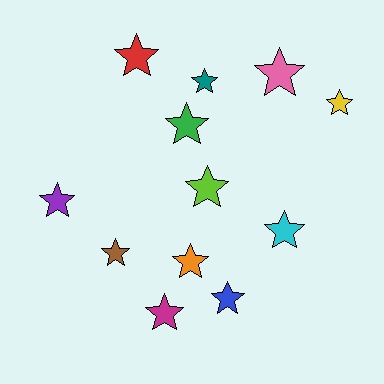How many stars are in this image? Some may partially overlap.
There are 12 stars.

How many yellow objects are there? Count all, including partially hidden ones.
There is 1 yellow object.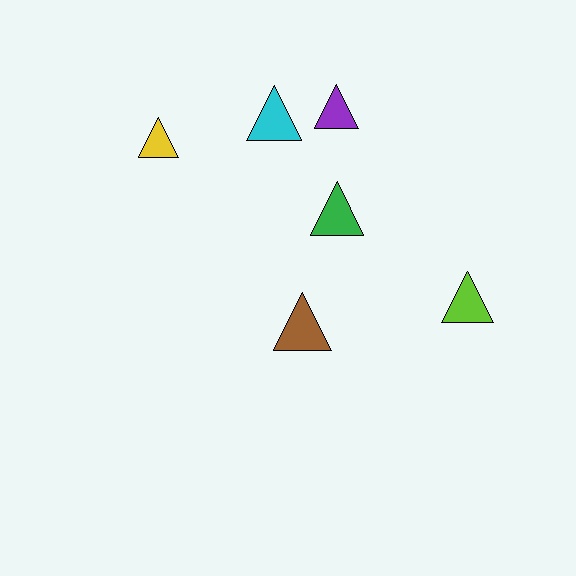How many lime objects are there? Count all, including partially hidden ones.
There is 1 lime object.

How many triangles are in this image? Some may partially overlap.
There are 6 triangles.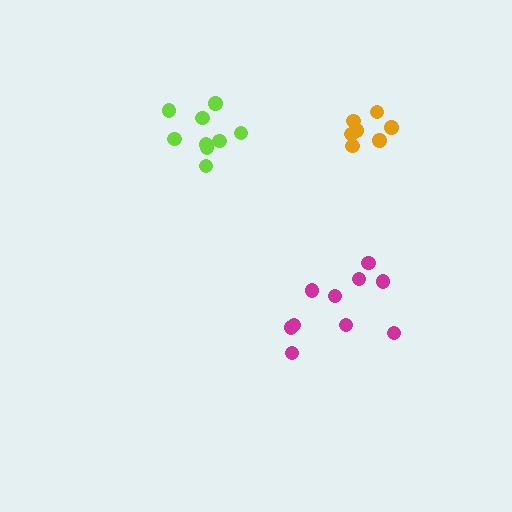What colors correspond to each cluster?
The clusters are colored: magenta, lime, orange.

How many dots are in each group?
Group 1: 10 dots, Group 2: 9 dots, Group 3: 7 dots (26 total).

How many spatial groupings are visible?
There are 3 spatial groupings.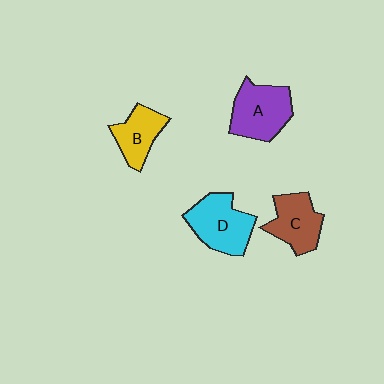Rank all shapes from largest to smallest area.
From largest to smallest: D (cyan), A (purple), C (brown), B (yellow).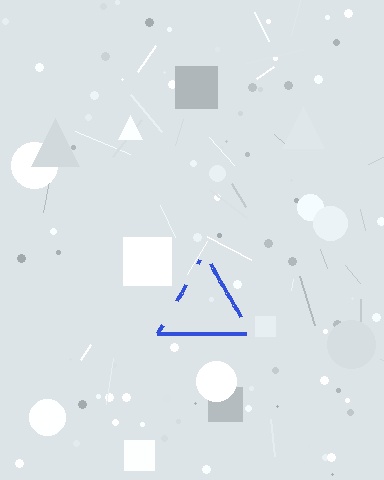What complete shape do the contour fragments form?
The contour fragments form a triangle.